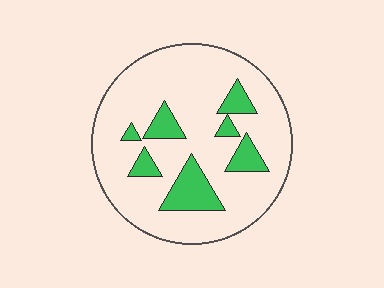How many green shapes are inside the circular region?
7.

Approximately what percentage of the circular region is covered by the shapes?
Approximately 20%.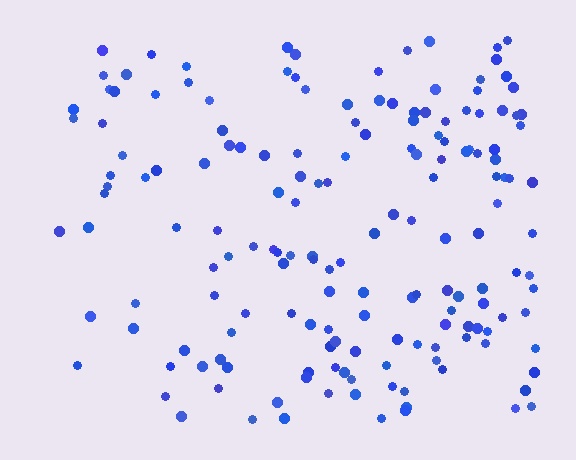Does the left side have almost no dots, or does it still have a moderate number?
Still a moderate number, just noticeably fewer than the right.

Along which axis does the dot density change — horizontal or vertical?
Horizontal.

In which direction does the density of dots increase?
From left to right, with the right side densest.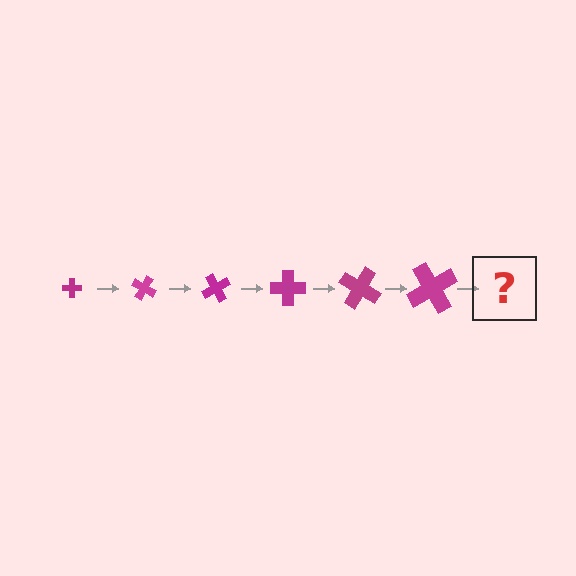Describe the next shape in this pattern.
It should be a cross, larger than the previous one and rotated 180 degrees from the start.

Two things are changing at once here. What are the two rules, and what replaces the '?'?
The two rules are that the cross grows larger each step and it rotates 30 degrees each step. The '?' should be a cross, larger than the previous one and rotated 180 degrees from the start.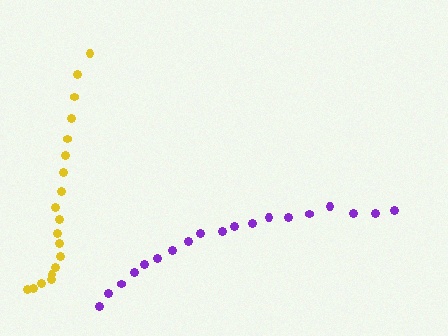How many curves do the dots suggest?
There are 2 distinct paths.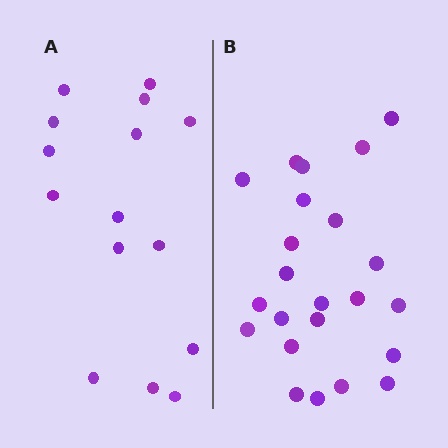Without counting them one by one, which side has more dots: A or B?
Region B (the right region) has more dots.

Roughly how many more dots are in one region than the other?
Region B has roughly 8 or so more dots than region A.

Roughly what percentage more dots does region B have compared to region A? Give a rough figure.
About 55% more.